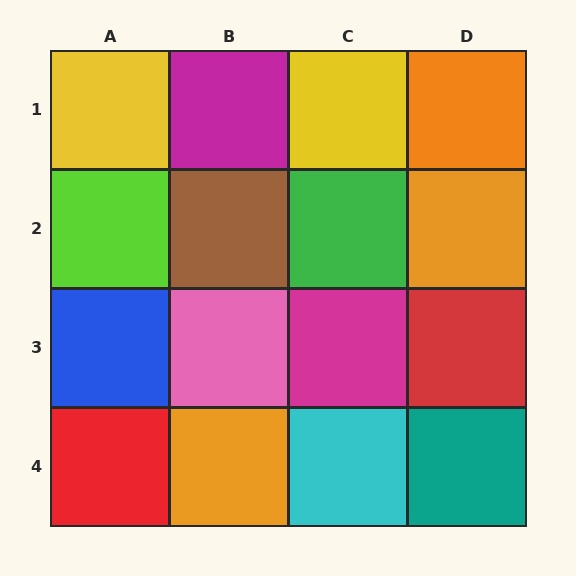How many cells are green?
1 cell is green.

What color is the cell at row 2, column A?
Lime.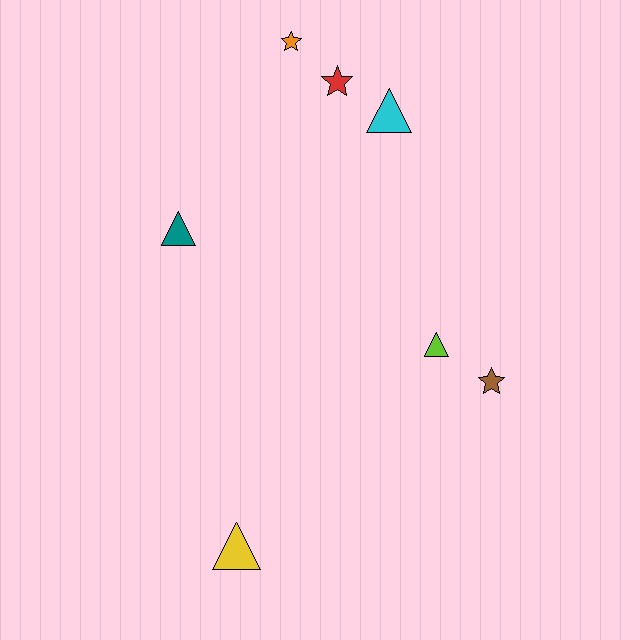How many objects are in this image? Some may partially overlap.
There are 7 objects.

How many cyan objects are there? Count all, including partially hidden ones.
There is 1 cyan object.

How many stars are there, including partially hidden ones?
There are 3 stars.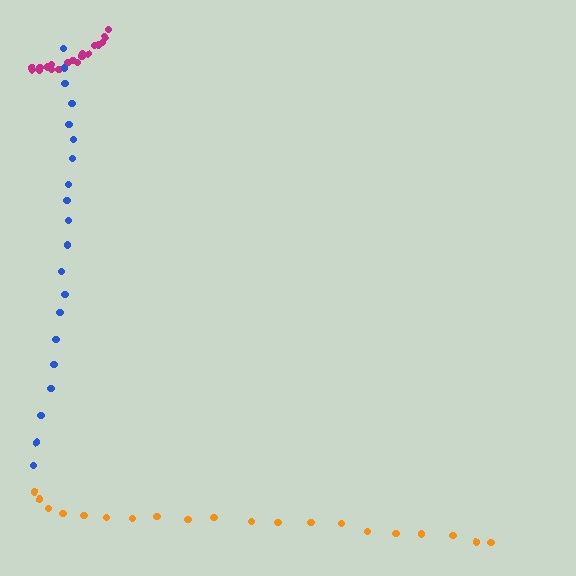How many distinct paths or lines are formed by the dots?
There are 3 distinct paths.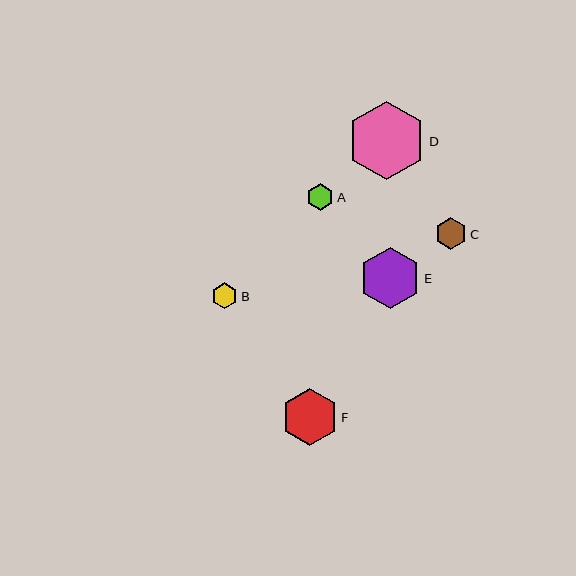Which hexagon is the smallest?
Hexagon B is the smallest with a size of approximately 26 pixels.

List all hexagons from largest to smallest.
From largest to smallest: D, E, F, C, A, B.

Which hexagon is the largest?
Hexagon D is the largest with a size of approximately 78 pixels.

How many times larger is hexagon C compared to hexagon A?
Hexagon C is approximately 1.2 times the size of hexagon A.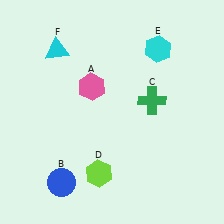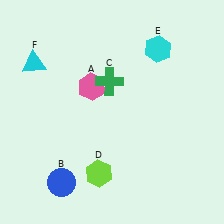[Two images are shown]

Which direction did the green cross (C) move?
The green cross (C) moved left.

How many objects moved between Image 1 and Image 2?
2 objects moved between the two images.